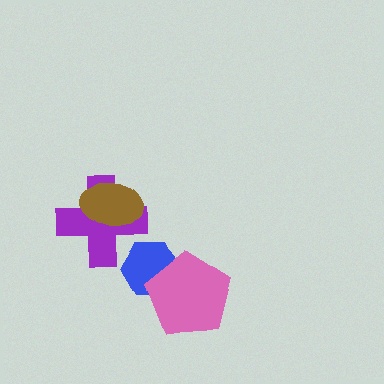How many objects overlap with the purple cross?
1 object overlaps with the purple cross.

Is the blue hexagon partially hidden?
Yes, it is partially covered by another shape.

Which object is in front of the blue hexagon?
The pink pentagon is in front of the blue hexagon.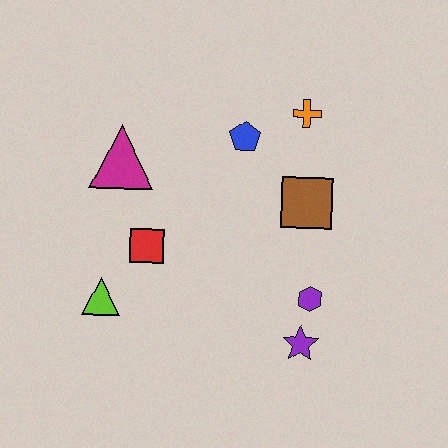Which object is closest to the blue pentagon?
The orange cross is closest to the blue pentagon.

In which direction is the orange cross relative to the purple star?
The orange cross is above the purple star.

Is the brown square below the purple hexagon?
No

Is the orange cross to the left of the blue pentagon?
No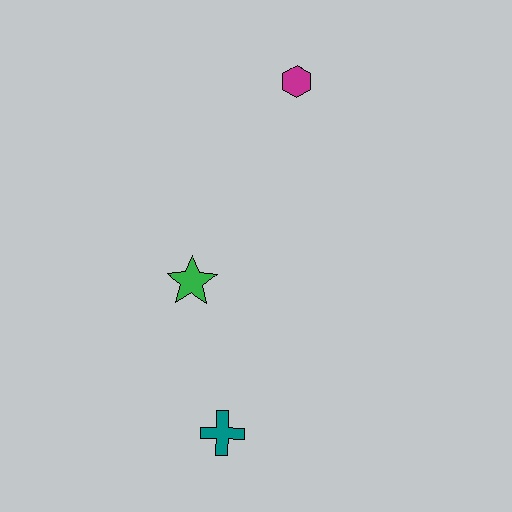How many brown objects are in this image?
There are no brown objects.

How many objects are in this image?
There are 3 objects.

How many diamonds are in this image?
There are no diamonds.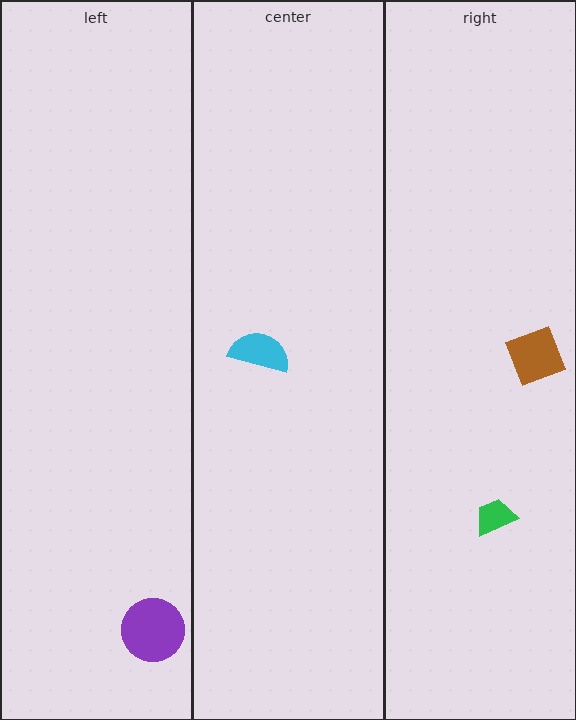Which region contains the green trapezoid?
The right region.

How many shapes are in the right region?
2.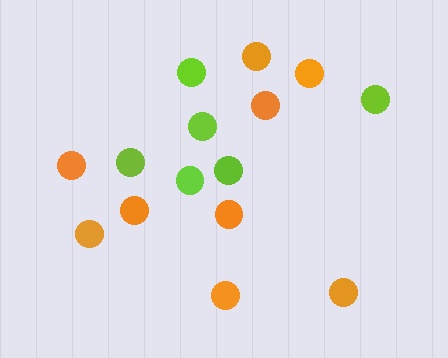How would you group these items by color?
There are 2 groups: one group of orange circles (9) and one group of lime circles (6).